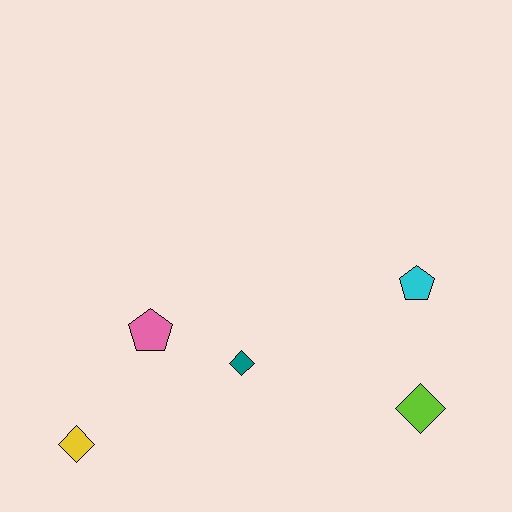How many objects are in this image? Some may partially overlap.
There are 5 objects.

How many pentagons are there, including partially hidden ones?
There are 2 pentagons.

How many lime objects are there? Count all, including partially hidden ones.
There is 1 lime object.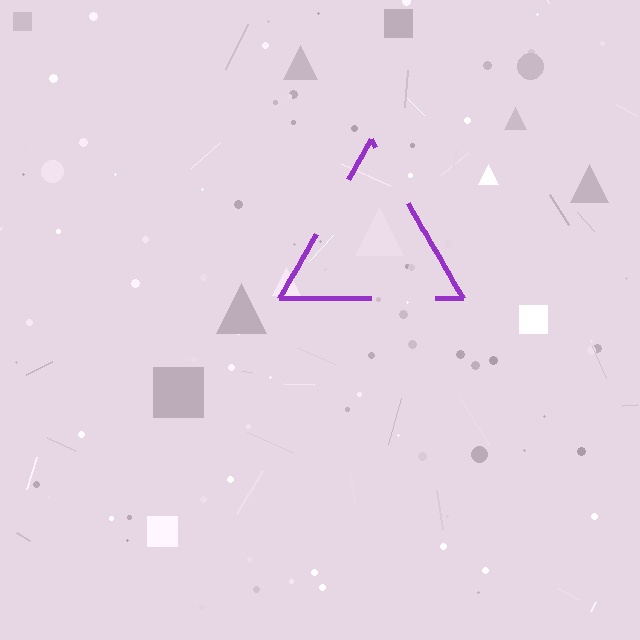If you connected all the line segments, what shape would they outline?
They would outline a triangle.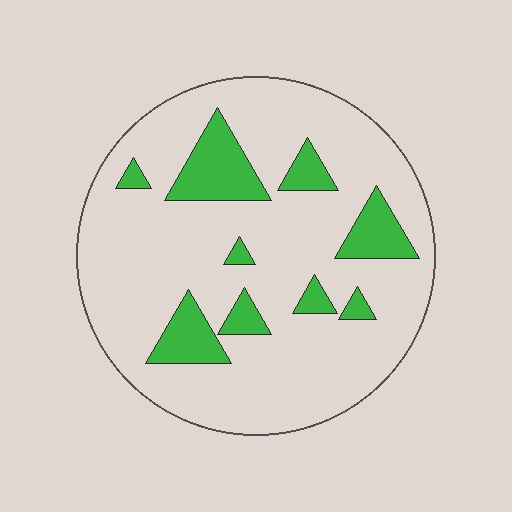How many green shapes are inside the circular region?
9.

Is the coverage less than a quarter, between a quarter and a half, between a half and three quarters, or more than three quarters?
Less than a quarter.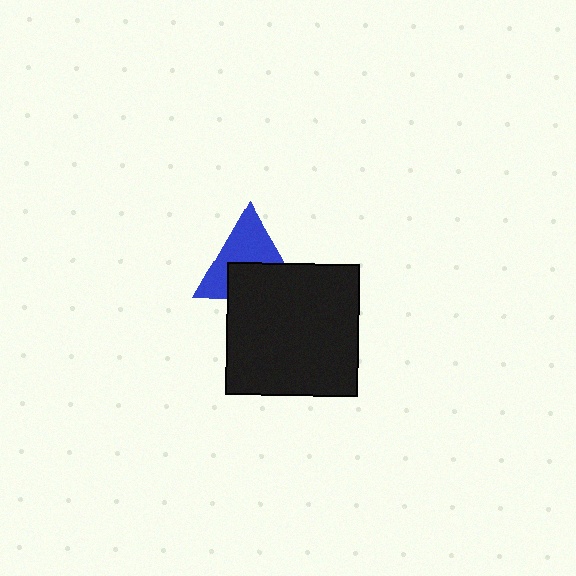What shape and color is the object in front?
The object in front is a black square.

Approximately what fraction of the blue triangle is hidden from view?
Roughly 44% of the blue triangle is hidden behind the black square.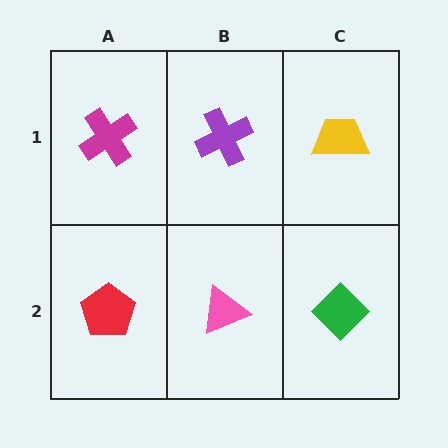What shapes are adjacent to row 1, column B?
A pink triangle (row 2, column B), a magenta cross (row 1, column A), a yellow trapezoid (row 1, column C).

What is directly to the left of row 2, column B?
A red pentagon.